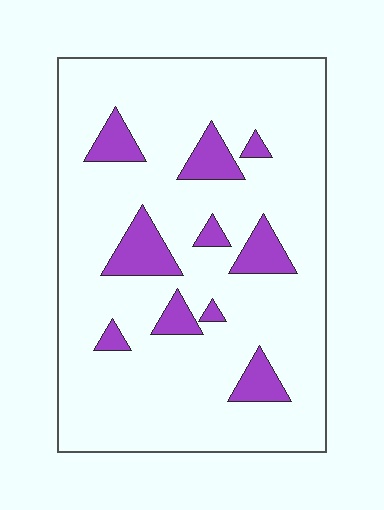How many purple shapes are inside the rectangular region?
10.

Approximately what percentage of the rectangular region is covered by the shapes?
Approximately 15%.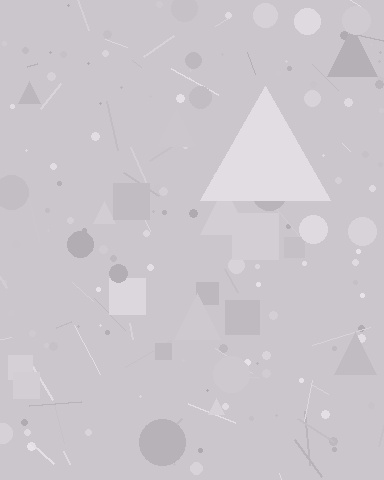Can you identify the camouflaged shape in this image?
The camouflaged shape is a triangle.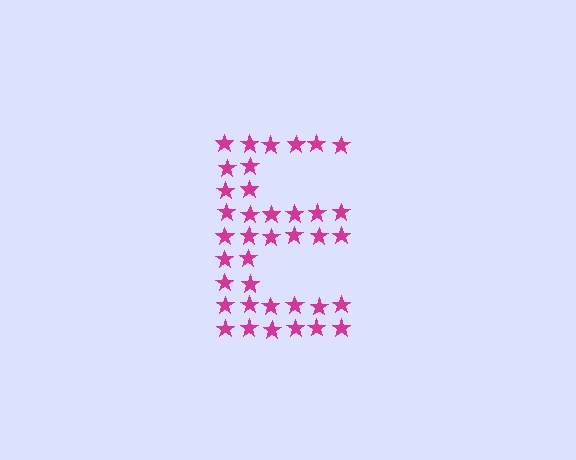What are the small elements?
The small elements are stars.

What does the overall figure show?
The overall figure shows the letter E.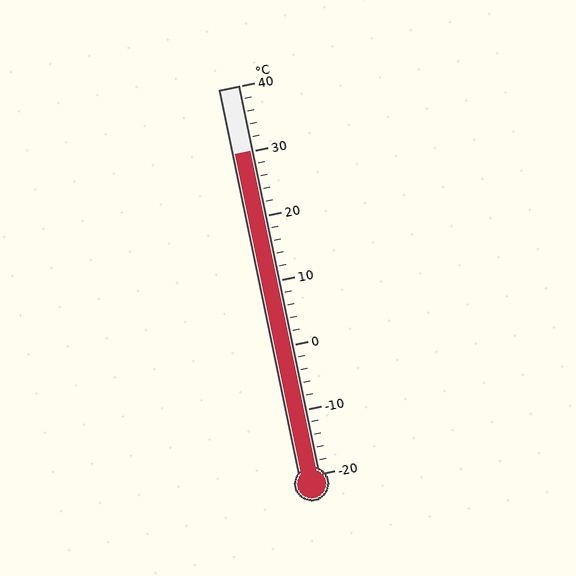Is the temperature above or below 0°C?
The temperature is above 0°C.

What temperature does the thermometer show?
The thermometer shows approximately 30°C.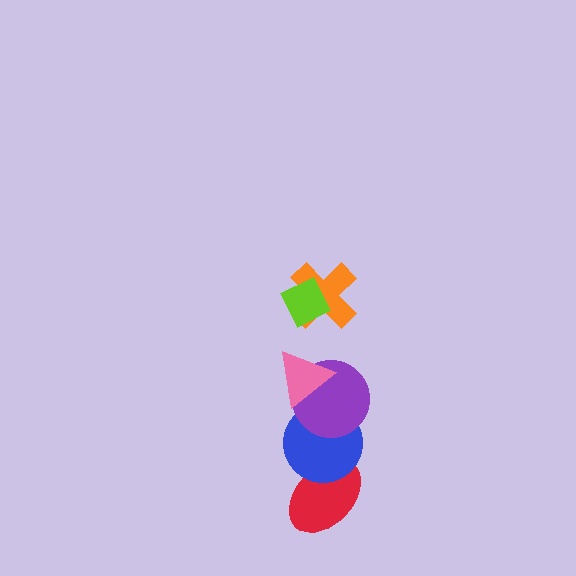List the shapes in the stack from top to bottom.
From top to bottom: the lime diamond, the orange cross, the pink triangle, the purple circle, the blue circle, the red ellipse.